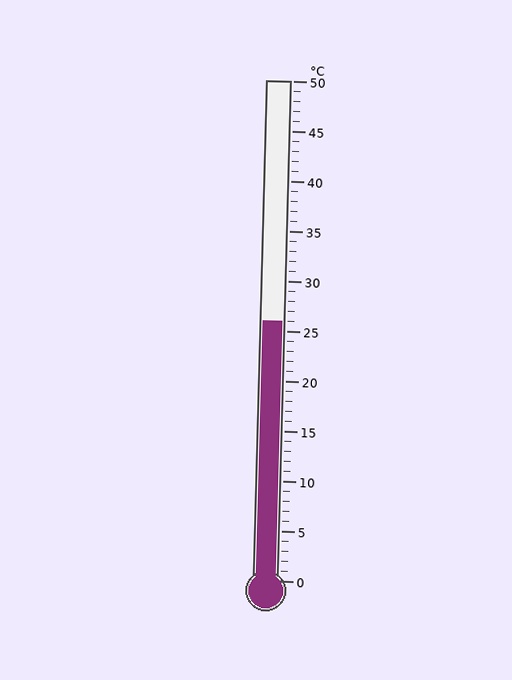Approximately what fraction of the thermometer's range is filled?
The thermometer is filled to approximately 50% of its range.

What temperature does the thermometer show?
The thermometer shows approximately 26°C.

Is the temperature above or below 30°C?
The temperature is below 30°C.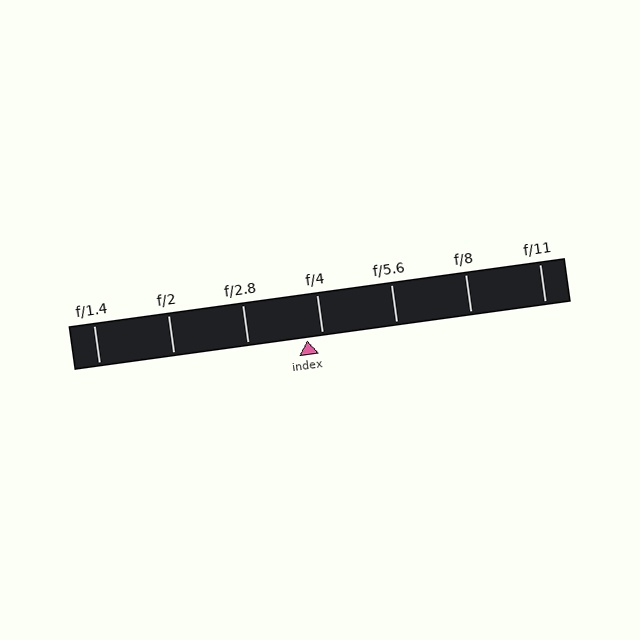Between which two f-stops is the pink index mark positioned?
The index mark is between f/2.8 and f/4.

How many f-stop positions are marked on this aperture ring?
There are 7 f-stop positions marked.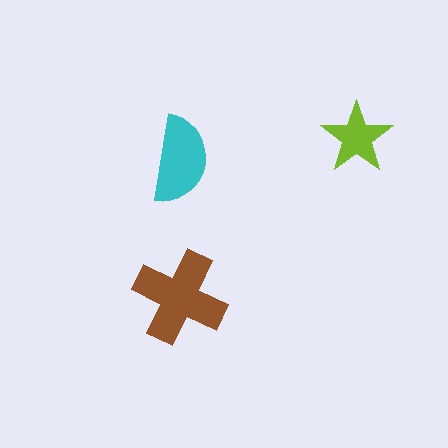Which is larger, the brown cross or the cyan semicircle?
The brown cross.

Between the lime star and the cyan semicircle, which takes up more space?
The cyan semicircle.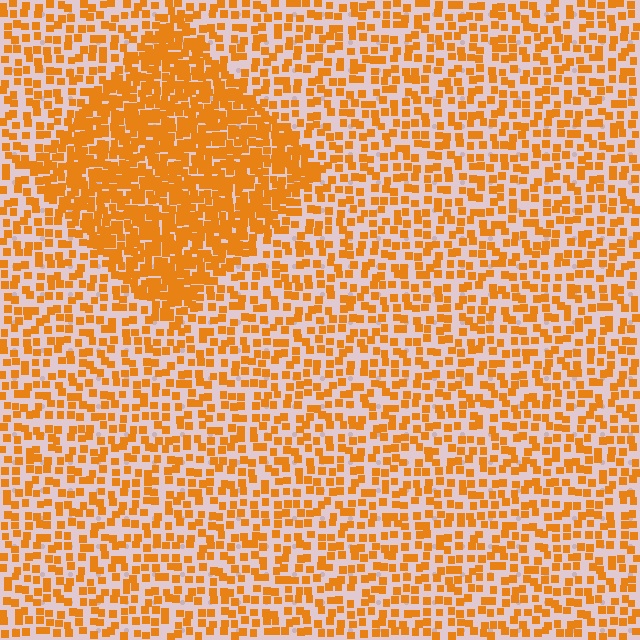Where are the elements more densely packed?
The elements are more densely packed inside the diamond boundary.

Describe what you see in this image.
The image contains small orange elements arranged at two different densities. A diamond-shaped region is visible where the elements are more densely packed than the surrounding area.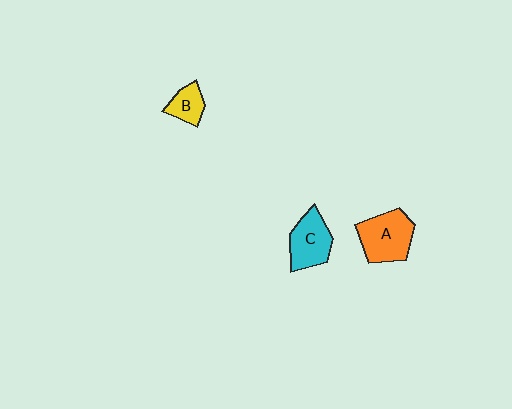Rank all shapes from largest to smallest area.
From largest to smallest: A (orange), C (cyan), B (yellow).